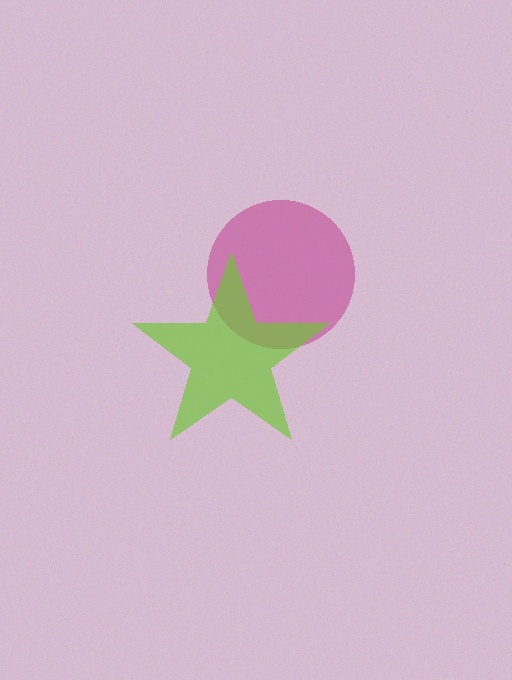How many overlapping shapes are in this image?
There are 2 overlapping shapes in the image.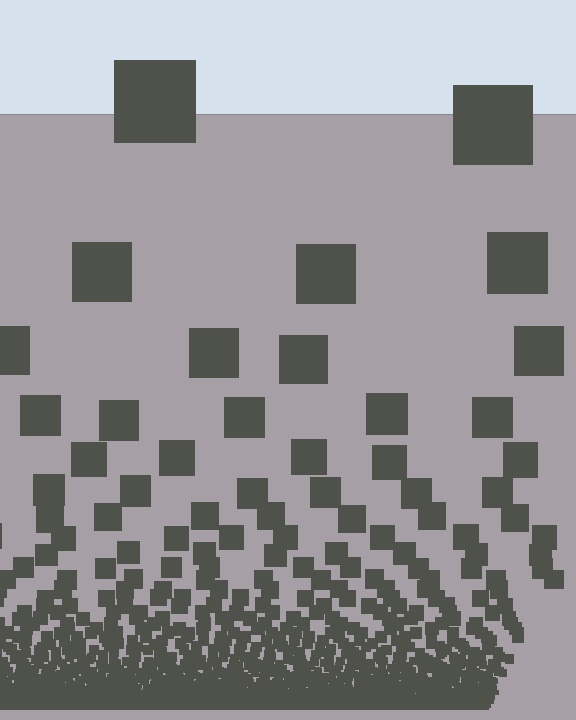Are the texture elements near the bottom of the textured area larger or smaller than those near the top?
Smaller. The gradient is inverted — elements near the bottom are smaller and denser.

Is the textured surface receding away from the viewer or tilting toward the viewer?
The surface appears to tilt toward the viewer. Texture elements get larger and sparser toward the top.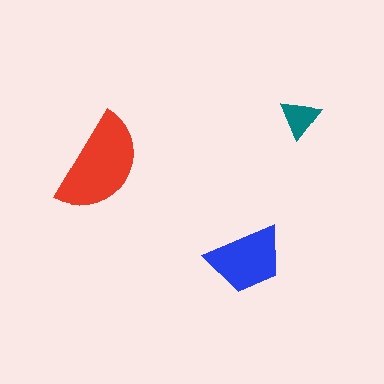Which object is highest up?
The teal triangle is topmost.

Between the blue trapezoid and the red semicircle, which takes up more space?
The red semicircle.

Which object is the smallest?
The teal triangle.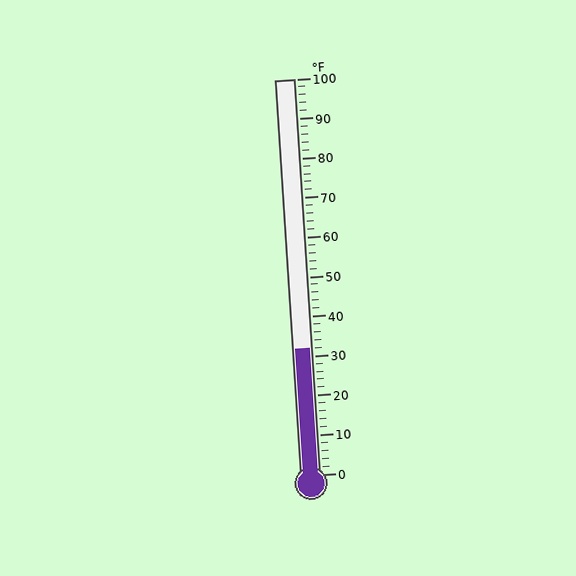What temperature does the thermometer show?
The thermometer shows approximately 32°F.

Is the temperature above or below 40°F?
The temperature is below 40°F.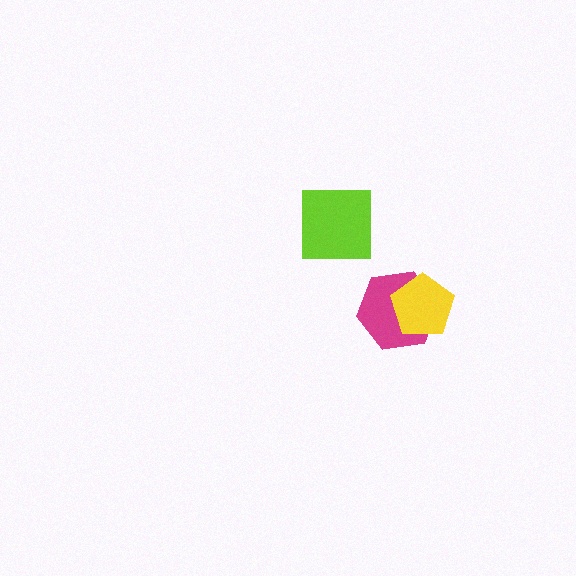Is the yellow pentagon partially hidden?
No, no other shape covers it.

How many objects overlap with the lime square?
0 objects overlap with the lime square.